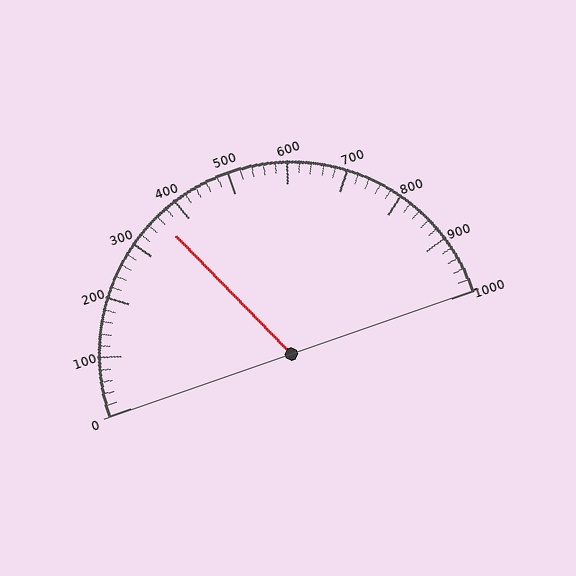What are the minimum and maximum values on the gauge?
The gauge ranges from 0 to 1000.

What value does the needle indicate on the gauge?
The needle indicates approximately 360.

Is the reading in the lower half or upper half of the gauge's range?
The reading is in the lower half of the range (0 to 1000).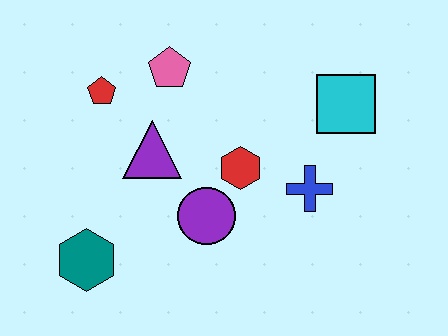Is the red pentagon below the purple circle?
No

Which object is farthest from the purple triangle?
The cyan square is farthest from the purple triangle.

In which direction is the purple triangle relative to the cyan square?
The purple triangle is to the left of the cyan square.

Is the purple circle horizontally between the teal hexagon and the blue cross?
Yes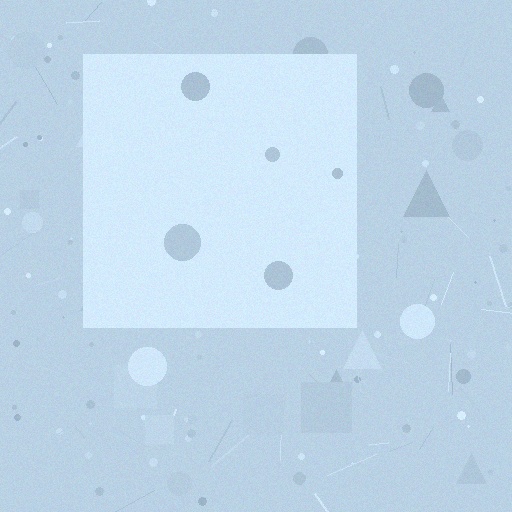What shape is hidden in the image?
A square is hidden in the image.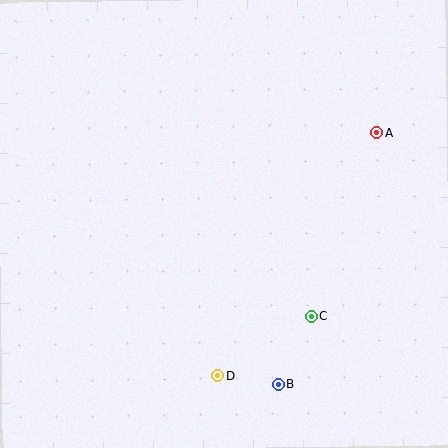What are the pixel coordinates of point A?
Point A is at (377, 133).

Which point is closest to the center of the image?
Point C at (311, 316) is closest to the center.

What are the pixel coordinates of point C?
Point C is at (311, 316).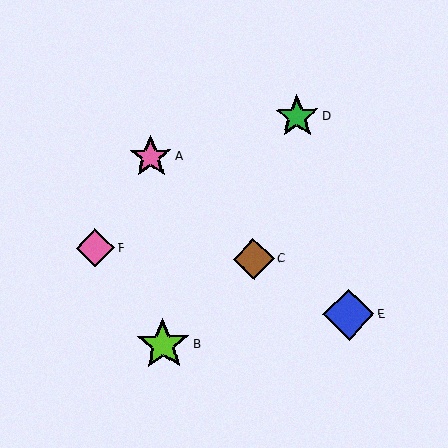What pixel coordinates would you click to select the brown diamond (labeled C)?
Click at (254, 259) to select the brown diamond C.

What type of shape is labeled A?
Shape A is a pink star.